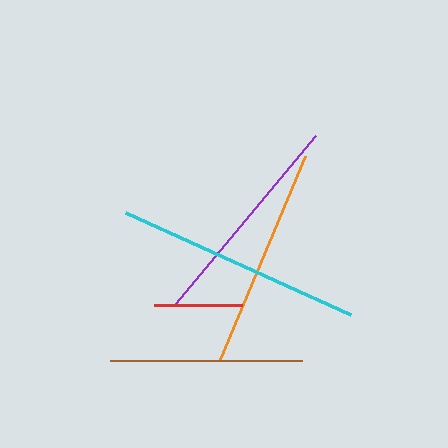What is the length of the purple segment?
The purple segment is approximately 220 pixels long.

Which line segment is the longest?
The cyan line is the longest at approximately 248 pixels.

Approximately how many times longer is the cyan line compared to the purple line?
The cyan line is approximately 1.1 times the length of the purple line.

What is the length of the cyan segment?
The cyan segment is approximately 248 pixels long.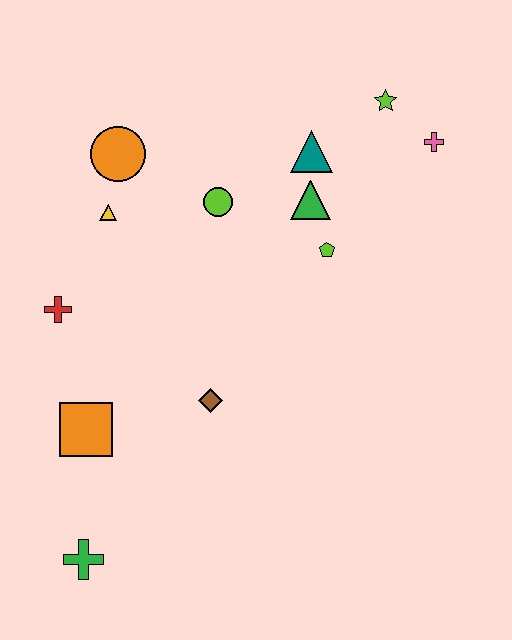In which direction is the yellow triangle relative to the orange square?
The yellow triangle is above the orange square.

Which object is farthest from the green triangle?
The green cross is farthest from the green triangle.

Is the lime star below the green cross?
No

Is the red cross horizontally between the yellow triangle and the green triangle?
No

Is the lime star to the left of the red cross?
No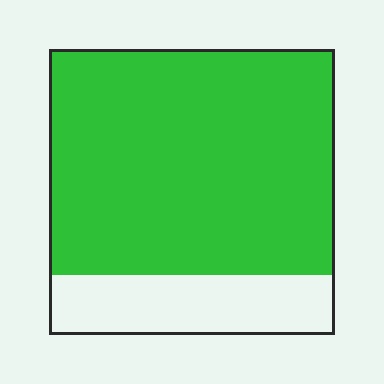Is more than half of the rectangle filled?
Yes.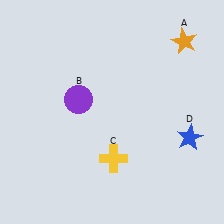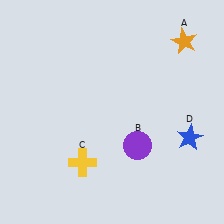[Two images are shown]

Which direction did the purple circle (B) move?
The purple circle (B) moved right.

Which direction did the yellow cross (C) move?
The yellow cross (C) moved left.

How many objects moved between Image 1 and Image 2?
2 objects moved between the two images.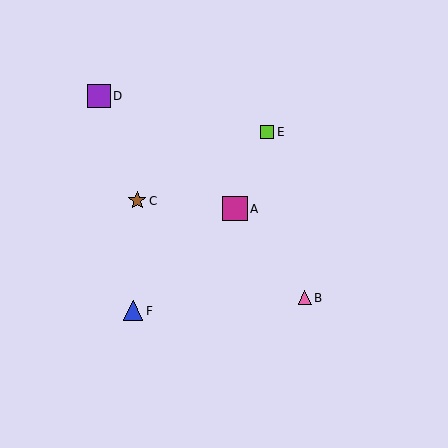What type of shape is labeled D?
Shape D is a purple square.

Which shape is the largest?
The magenta square (labeled A) is the largest.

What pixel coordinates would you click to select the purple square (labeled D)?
Click at (99, 96) to select the purple square D.